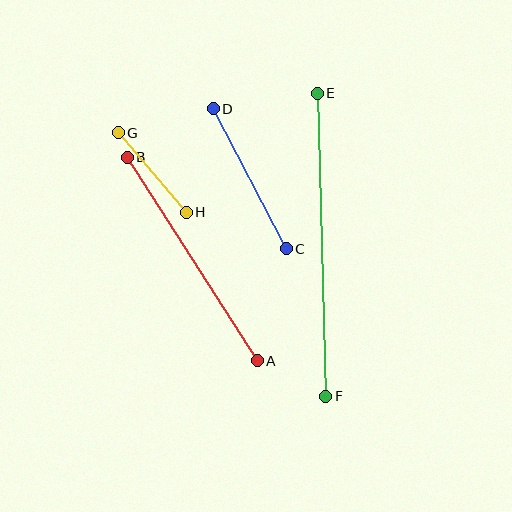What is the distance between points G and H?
The distance is approximately 104 pixels.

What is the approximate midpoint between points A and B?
The midpoint is at approximately (192, 259) pixels.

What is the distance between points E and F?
The distance is approximately 303 pixels.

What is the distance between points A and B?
The distance is approximately 241 pixels.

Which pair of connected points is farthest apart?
Points E and F are farthest apart.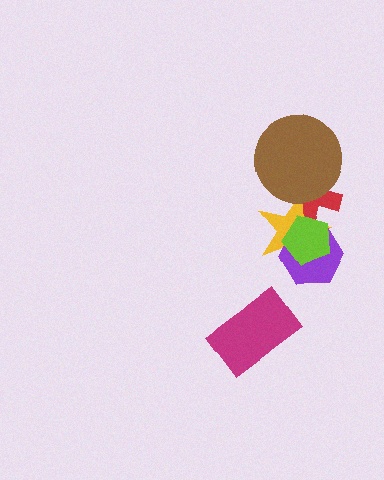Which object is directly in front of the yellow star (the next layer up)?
The purple hexagon is directly in front of the yellow star.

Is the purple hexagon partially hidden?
Yes, it is partially covered by another shape.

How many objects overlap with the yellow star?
4 objects overlap with the yellow star.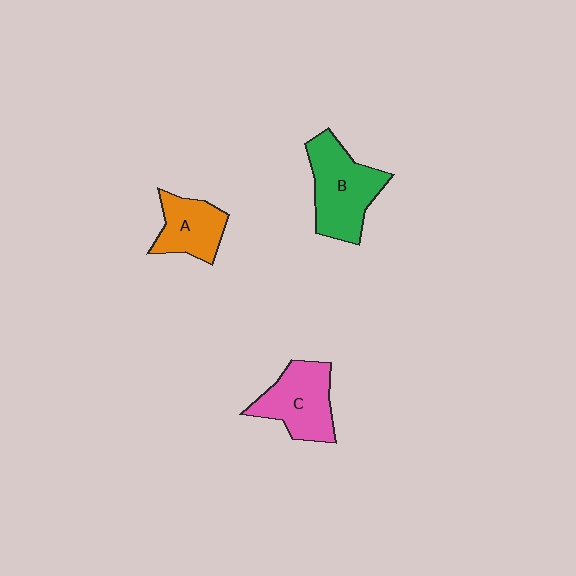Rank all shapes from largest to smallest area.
From largest to smallest: B (green), C (pink), A (orange).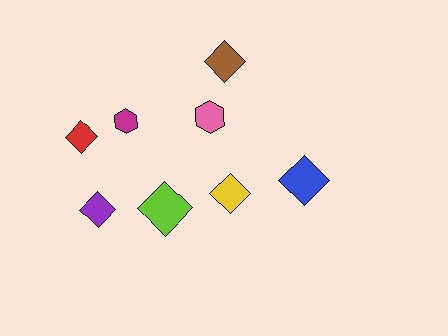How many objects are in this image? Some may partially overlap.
There are 8 objects.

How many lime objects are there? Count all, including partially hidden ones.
There is 1 lime object.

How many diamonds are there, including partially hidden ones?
There are 6 diamonds.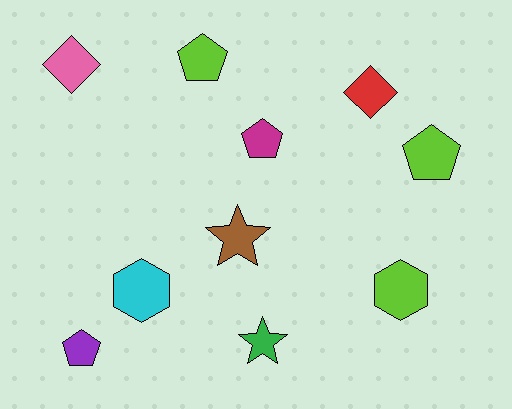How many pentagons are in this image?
There are 4 pentagons.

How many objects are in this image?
There are 10 objects.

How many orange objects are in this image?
There are no orange objects.